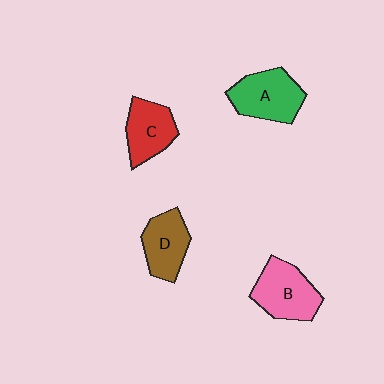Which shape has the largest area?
Shape B (pink).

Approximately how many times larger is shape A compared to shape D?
Approximately 1.2 times.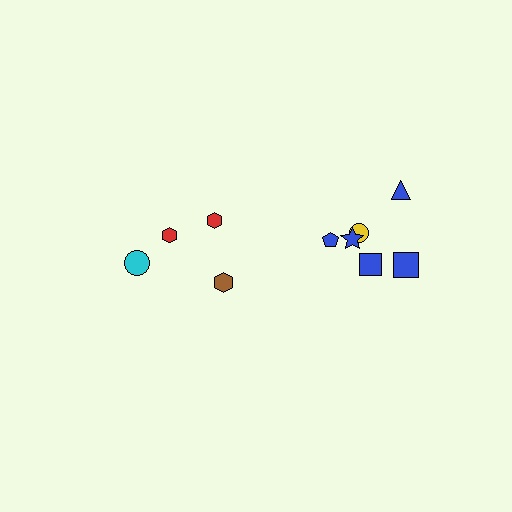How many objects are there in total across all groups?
There are 10 objects.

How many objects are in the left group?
There are 4 objects.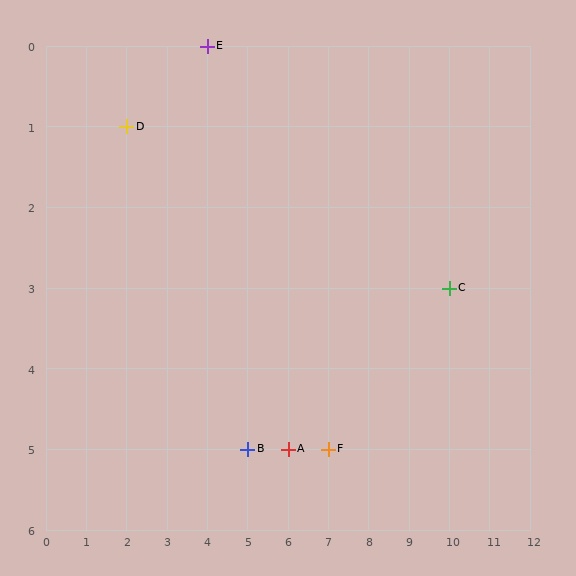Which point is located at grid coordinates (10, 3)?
Point C is at (10, 3).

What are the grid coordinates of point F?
Point F is at grid coordinates (7, 5).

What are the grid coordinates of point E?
Point E is at grid coordinates (4, 0).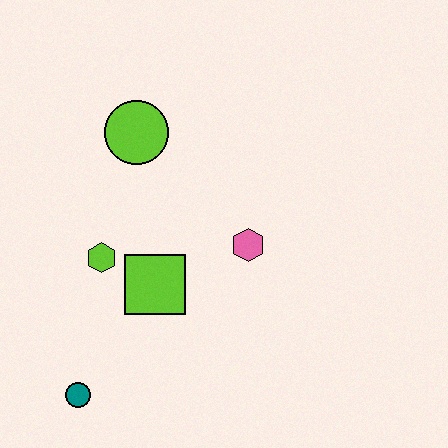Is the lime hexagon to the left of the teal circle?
No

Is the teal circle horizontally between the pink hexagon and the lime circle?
No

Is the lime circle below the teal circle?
No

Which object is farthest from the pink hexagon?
The teal circle is farthest from the pink hexagon.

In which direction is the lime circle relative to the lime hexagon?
The lime circle is above the lime hexagon.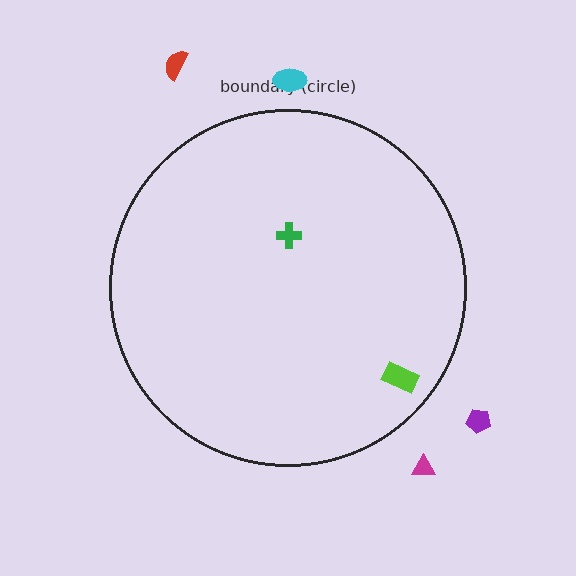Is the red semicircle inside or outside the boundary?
Outside.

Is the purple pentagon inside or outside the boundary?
Outside.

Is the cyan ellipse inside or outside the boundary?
Outside.